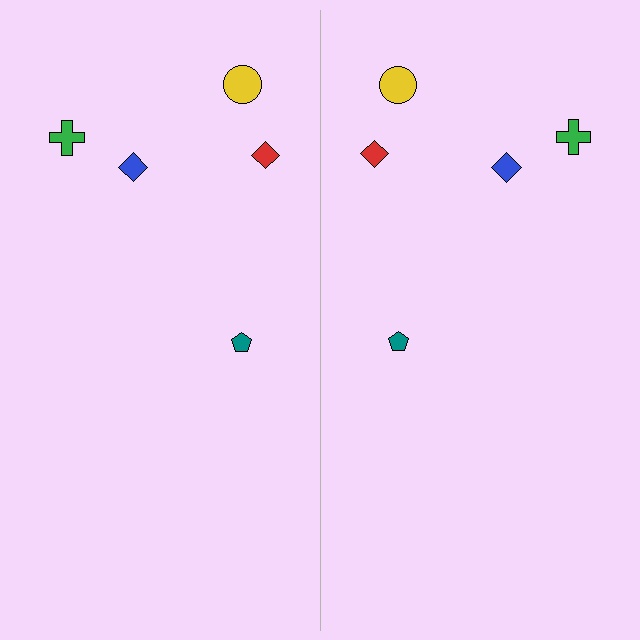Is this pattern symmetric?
Yes, this pattern has bilateral (reflection) symmetry.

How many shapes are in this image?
There are 10 shapes in this image.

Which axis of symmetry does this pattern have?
The pattern has a vertical axis of symmetry running through the center of the image.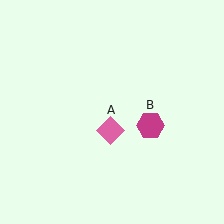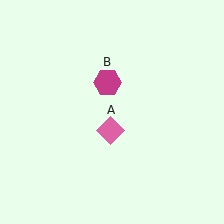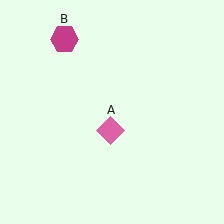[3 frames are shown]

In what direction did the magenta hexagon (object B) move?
The magenta hexagon (object B) moved up and to the left.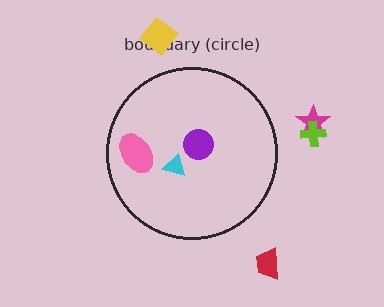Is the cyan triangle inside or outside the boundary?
Inside.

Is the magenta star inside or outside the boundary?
Outside.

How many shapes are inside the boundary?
3 inside, 4 outside.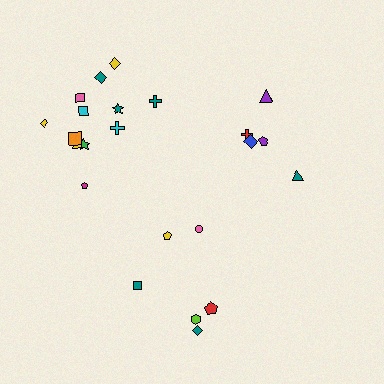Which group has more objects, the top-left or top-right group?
The top-left group.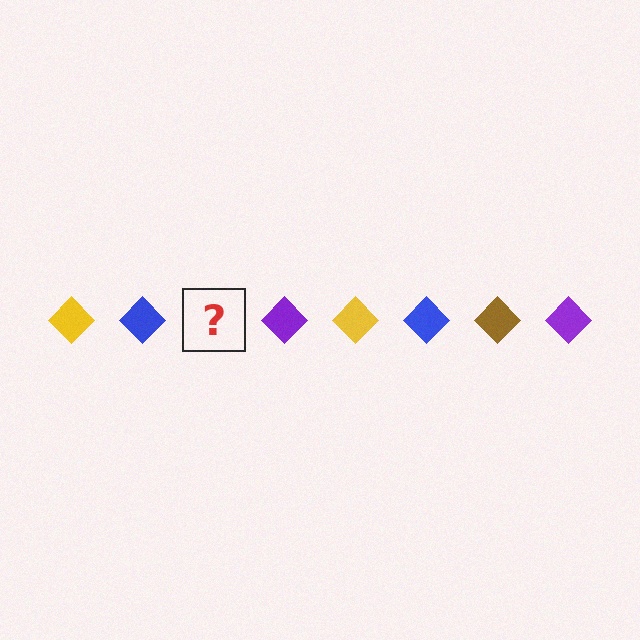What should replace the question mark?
The question mark should be replaced with a brown diamond.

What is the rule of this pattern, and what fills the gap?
The rule is that the pattern cycles through yellow, blue, brown, purple diamonds. The gap should be filled with a brown diamond.